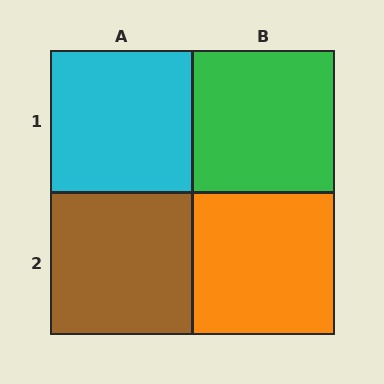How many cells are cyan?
1 cell is cyan.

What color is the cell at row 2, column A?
Brown.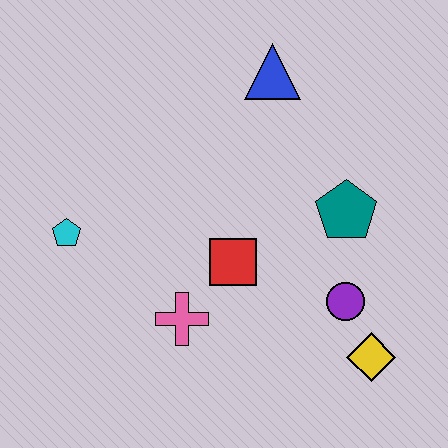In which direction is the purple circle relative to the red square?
The purple circle is to the right of the red square.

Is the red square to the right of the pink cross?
Yes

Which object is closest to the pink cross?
The red square is closest to the pink cross.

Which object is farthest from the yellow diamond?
The cyan pentagon is farthest from the yellow diamond.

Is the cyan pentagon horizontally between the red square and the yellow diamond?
No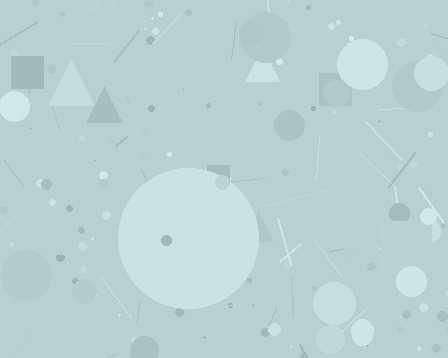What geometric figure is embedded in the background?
A circle is embedded in the background.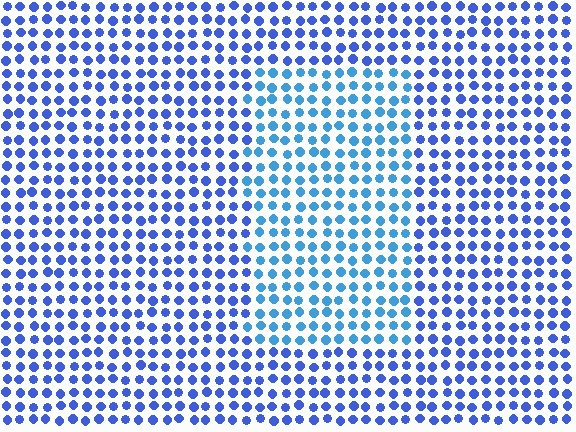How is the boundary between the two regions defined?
The boundary is defined purely by a slight shift in hue (about 26 degrees). Spacing, size, and orientation are identical on both sides.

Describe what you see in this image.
The image is filled with small blue elements in a uniform arrangement. A rectangle-shaped region is visible where the elements are tinted to a slightly different hue, forming a subtle color boundary.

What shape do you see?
I see a rectangle.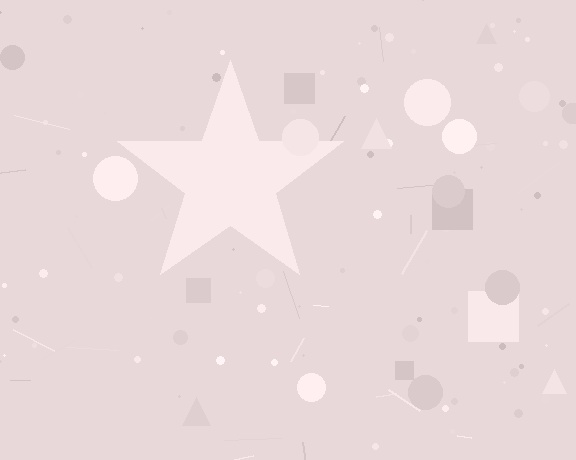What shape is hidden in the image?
A star is hidden in the image.